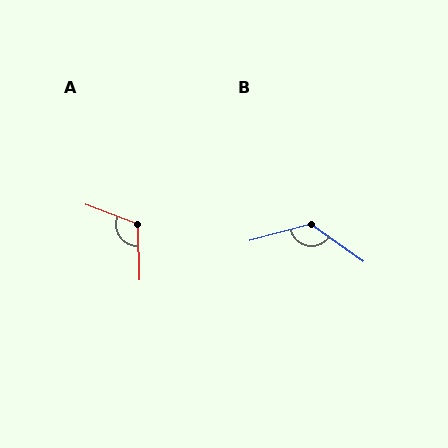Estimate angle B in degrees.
Approximately 130 degrees.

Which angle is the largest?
B, at approximately 130 degrees.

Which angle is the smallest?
A, at approximately 111 degrees.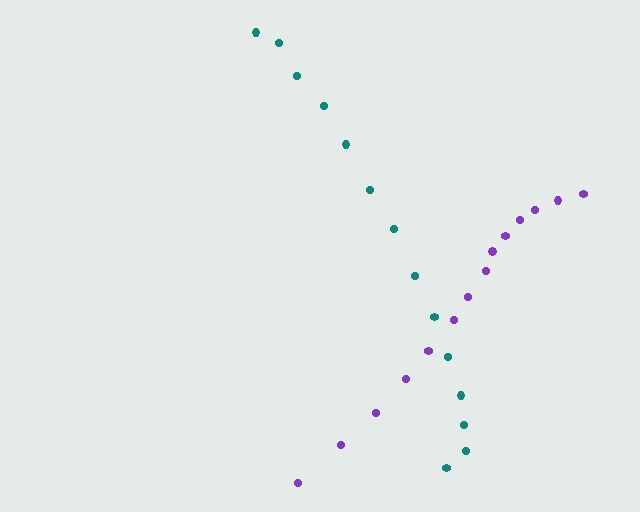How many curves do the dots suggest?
There are 2 distinct paths.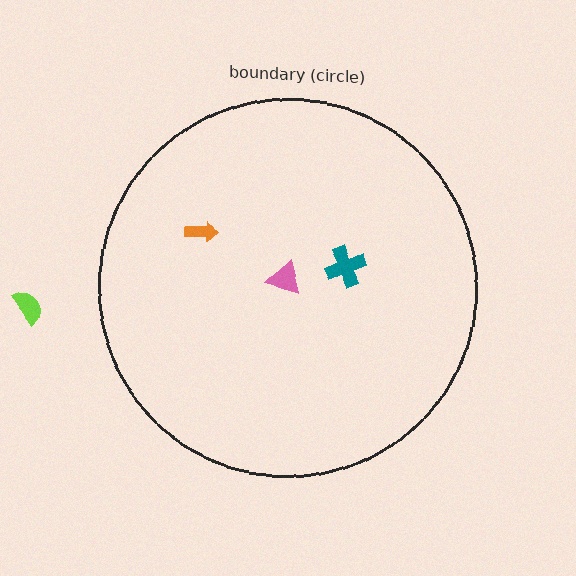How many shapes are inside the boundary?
3 inside, 1 outside.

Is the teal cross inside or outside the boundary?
Inside.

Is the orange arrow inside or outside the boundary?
Inside.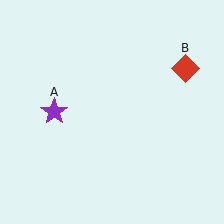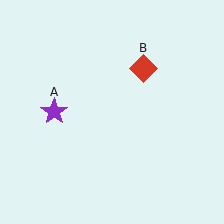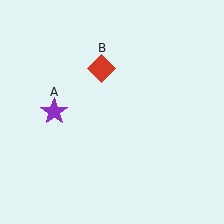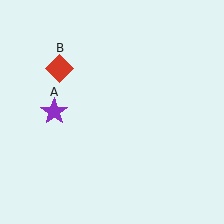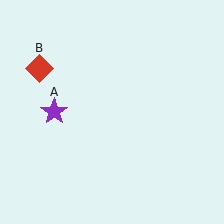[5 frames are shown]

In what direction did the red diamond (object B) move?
The red diamond (object B) moved left.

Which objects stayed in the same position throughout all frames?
Purple star (object A) remained stationary.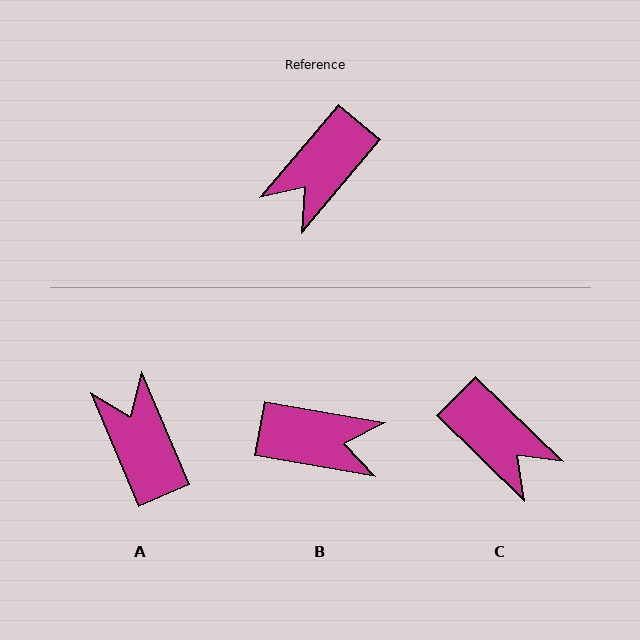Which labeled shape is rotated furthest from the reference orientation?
B, about 120 degrees away.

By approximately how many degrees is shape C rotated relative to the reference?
Approximately 86 degrees counter-clockwise.